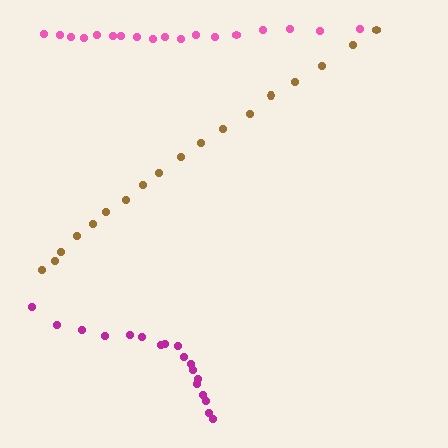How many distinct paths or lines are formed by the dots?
There are 3 distinct paths.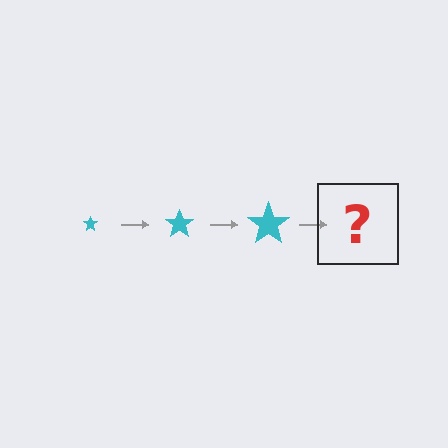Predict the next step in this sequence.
The next step is a cyan star, larger than the previous one.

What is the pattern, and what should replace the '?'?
The pattern is that the star gets progressively larger each step. The '?' should be a cyan star, larger than the previous one.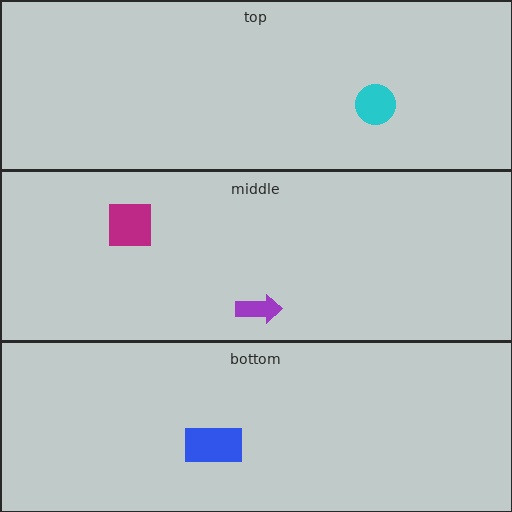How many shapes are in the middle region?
2.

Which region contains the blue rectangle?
The bottom region.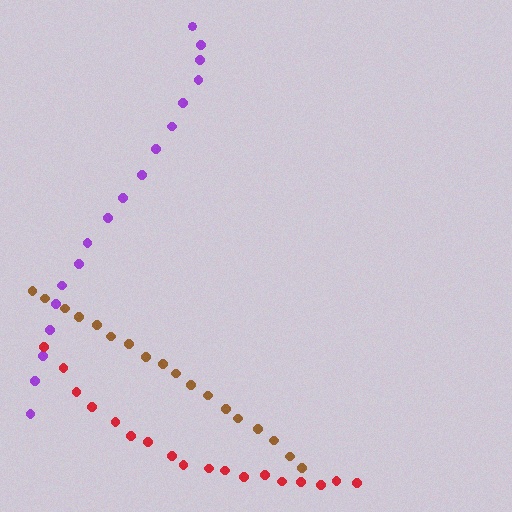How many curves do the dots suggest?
There are 3 distinct paths.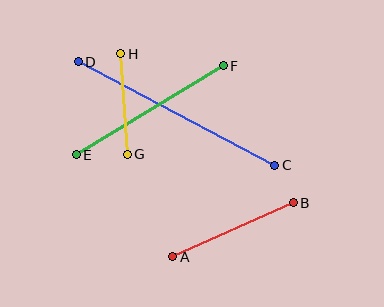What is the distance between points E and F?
The distance is approximately 172 pixels.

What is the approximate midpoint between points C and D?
The midpoint is at approximately (177, 113) pixels.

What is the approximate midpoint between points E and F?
The midpoint is at approximately (150, 110) pixels.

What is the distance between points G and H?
The distance is approximately 101 pixels.